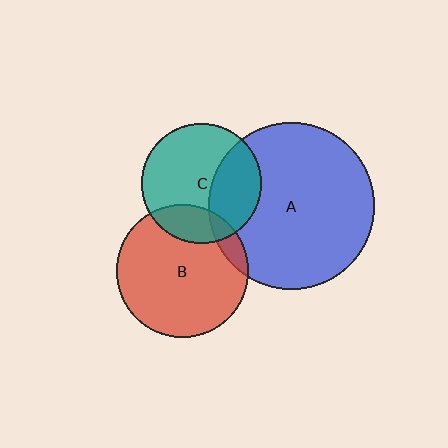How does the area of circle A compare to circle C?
Approximately 1.9 times.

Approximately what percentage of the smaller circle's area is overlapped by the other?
Approximately 20%.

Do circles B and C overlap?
Yes.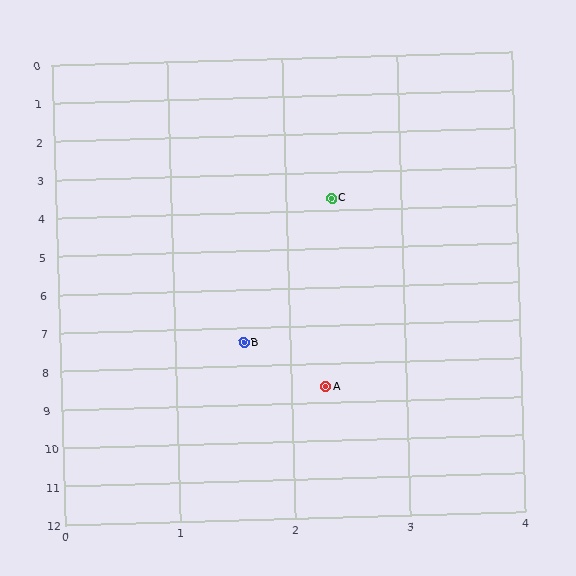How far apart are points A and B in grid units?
Points A and B are about 1.4 grid units apart.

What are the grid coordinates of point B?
Point B is at approximately (1.6, 7.4).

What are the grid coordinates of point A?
Point A is at approximately (2.3, 8.6).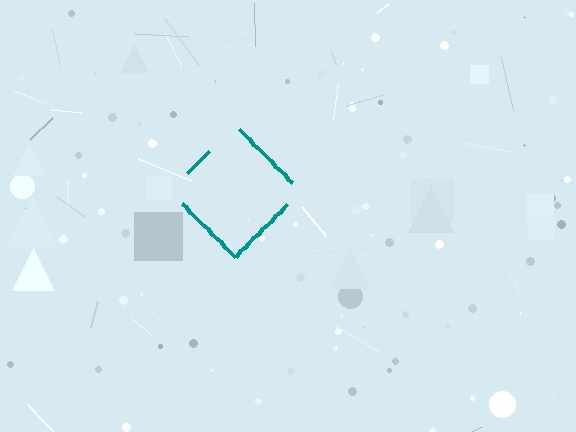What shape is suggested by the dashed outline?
The dashed outline suggests a diamond.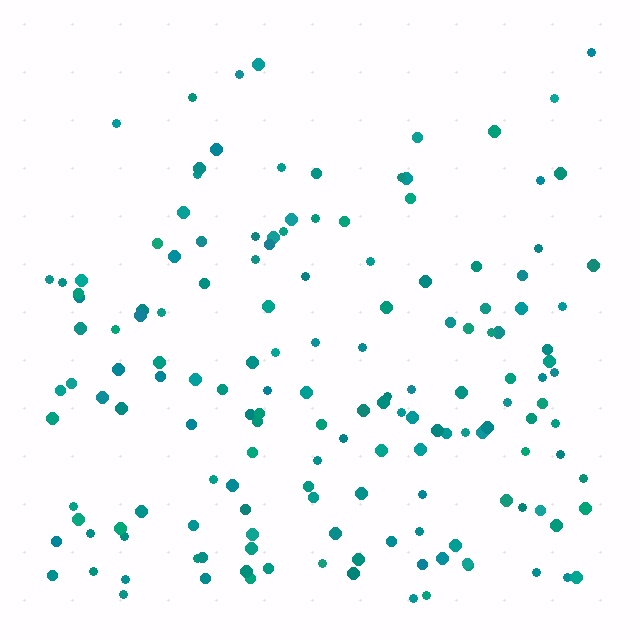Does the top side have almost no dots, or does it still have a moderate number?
Still a moderate number, just noticeably fewer than the bottom.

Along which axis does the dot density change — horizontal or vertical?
Vertical.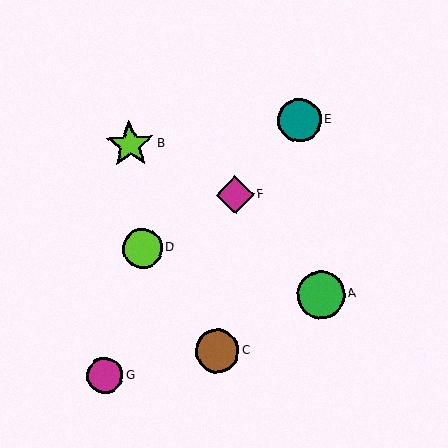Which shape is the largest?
The lime star (labeled B) is the largest.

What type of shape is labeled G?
Shape G is a magenta circle.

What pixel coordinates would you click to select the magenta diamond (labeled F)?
Click at (235, 195) to select the magenta diamond F.